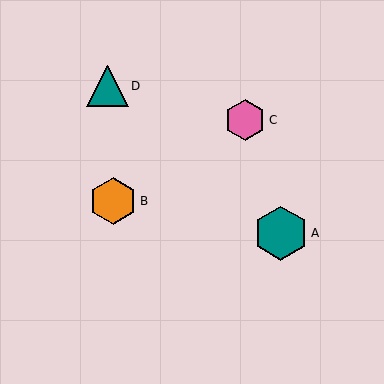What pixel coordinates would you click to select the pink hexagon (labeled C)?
Click at (245, 120) to select the pink hexagon C.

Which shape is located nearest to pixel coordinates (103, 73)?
The teal triangle (labeled D) at (108, 86) is nearest to that location.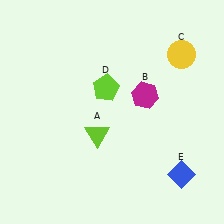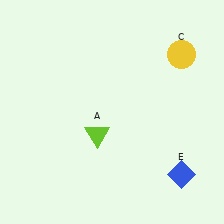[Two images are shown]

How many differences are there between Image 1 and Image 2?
There are 2 differences between the two images.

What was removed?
The magenta hexagon (B), the lime pentagon (D) were removed in Image 2.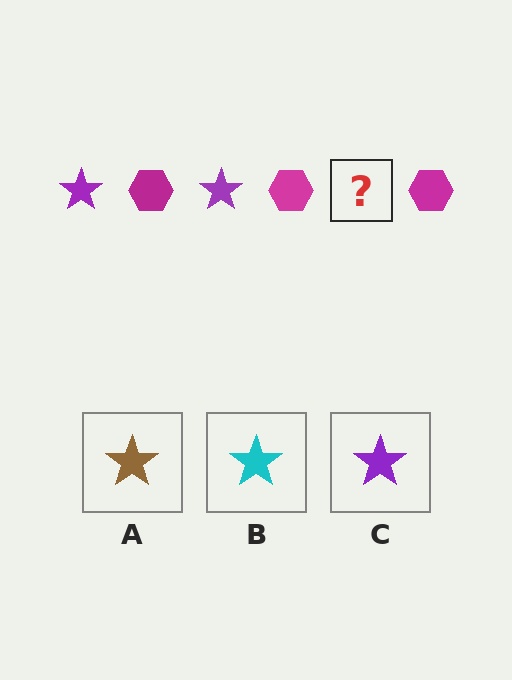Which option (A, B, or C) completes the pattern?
C.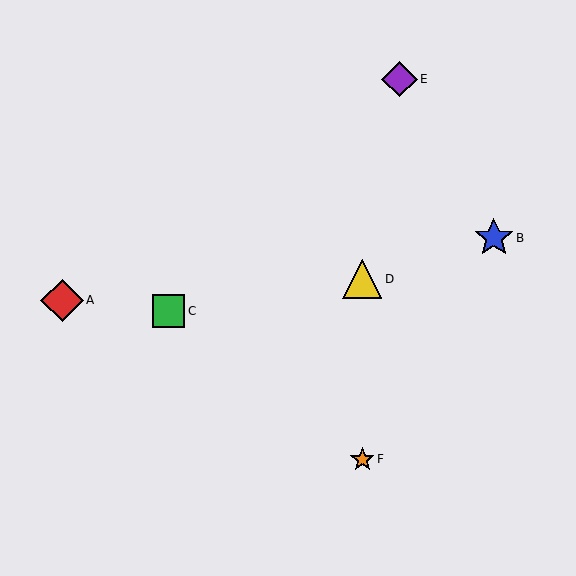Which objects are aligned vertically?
Objects D, F are aligned vertically.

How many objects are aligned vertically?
2 objects (D, F) are aligned vertically.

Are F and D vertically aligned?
Yes, both are at x≈362.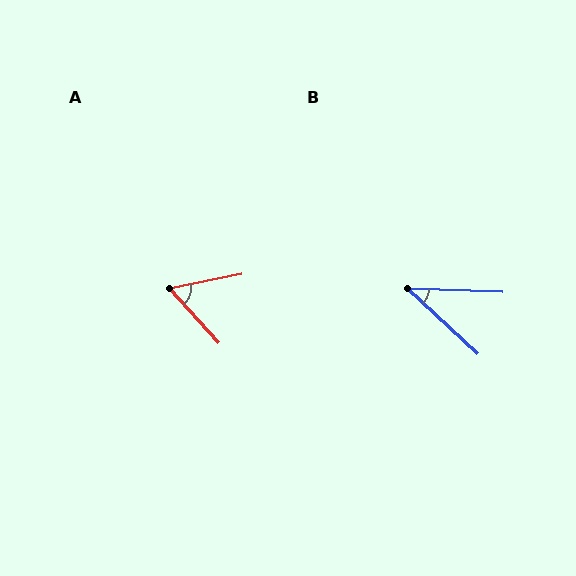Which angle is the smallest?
B, at approximately 41 degrees.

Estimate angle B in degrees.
Approximately 41 degrees.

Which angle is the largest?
A, at approximately 59 degrees.